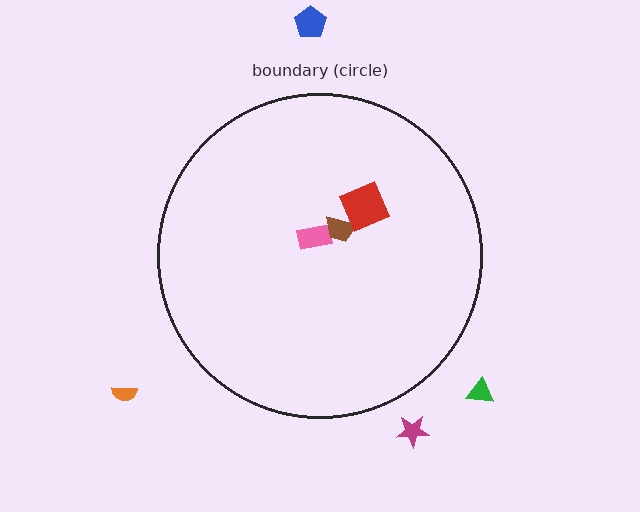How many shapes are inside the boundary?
3 inside, 4 outside.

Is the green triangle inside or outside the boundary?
Outside.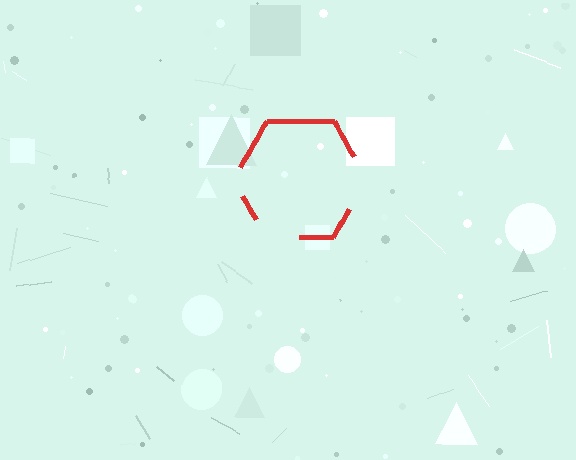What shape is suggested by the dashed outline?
The dashed outline suggests a hexagon.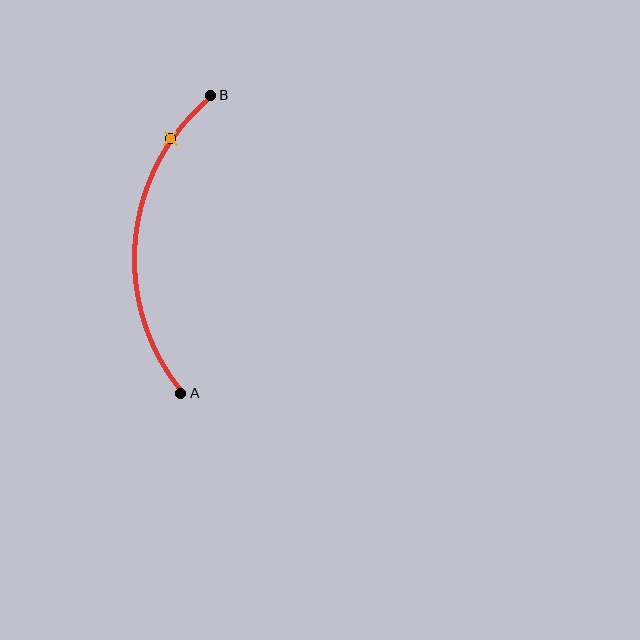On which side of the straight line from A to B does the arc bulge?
The arc bulges to the left of the straight line connecting A and B.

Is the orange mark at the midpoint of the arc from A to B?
No. The orange mark lies on the arc but is closer to endpoint B. The arc midpoint would be at the point on the curve equidistant along the arc from both A and B.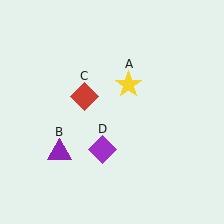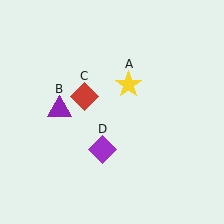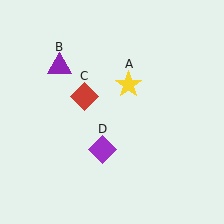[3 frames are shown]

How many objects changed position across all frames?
1 object changed position: purple triangle (object B).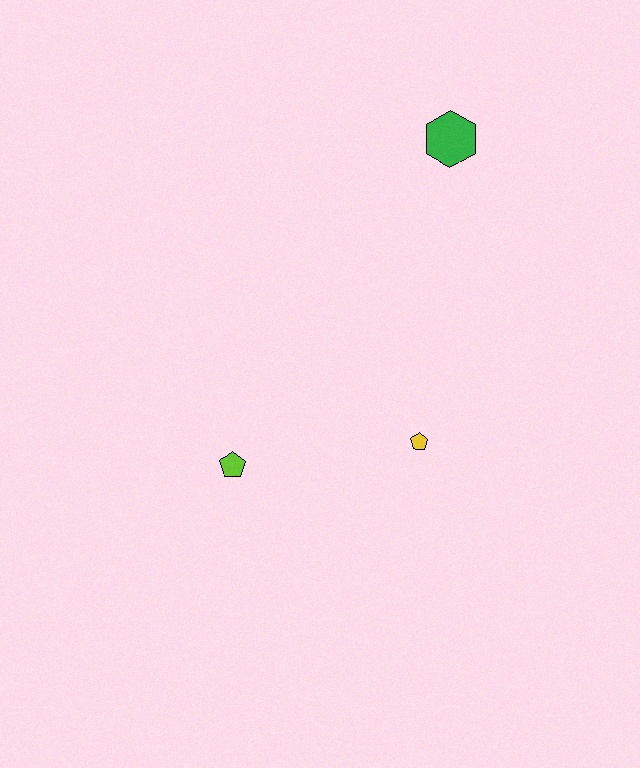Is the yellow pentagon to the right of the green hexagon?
No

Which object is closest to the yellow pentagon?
The lime pentagon is closest to the yellow pentagon.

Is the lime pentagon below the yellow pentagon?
Yes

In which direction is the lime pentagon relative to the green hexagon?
The lime pentagon is below the green hexagon.